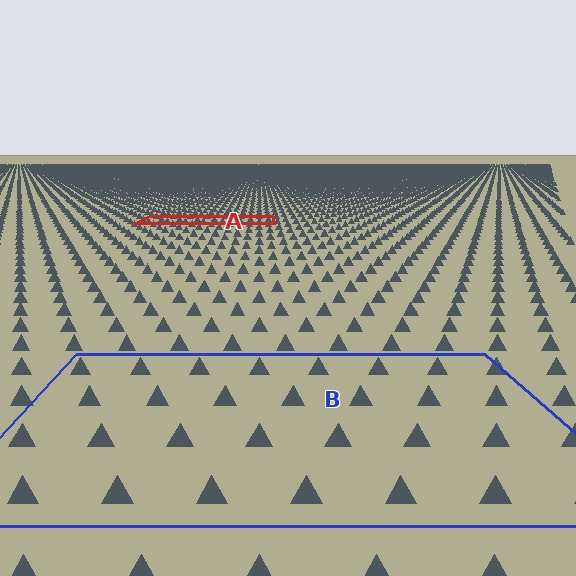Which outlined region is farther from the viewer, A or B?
Region A is farther from the viewer — the texture elements inside it appear smaller and more densely packed.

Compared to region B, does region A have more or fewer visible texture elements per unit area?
Region A has more texture elements per unit area — they are packed more densely because it is farther away.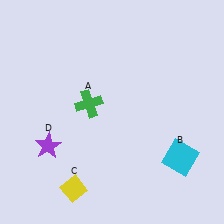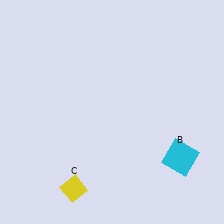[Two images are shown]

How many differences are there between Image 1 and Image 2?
There are 2 differences between the two images.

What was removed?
The purple star (D), the green cross (A) were removed in Image 2.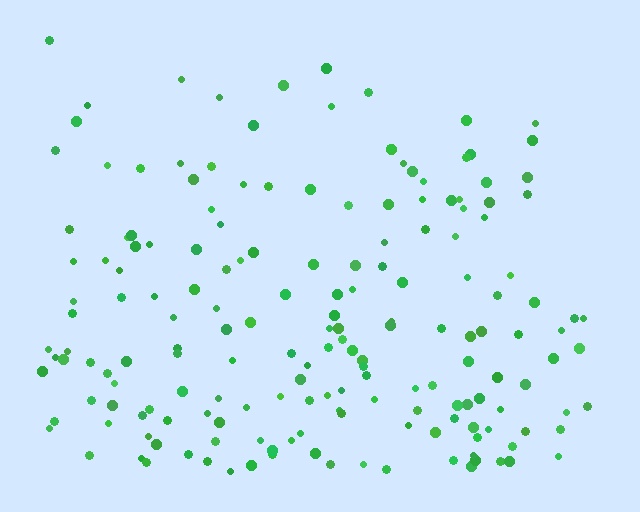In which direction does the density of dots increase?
From top to bottom, with the bottom side densest.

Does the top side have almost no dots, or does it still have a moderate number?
Still a moderate number, just noticeably fewer than the bottom.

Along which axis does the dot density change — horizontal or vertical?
Vertical.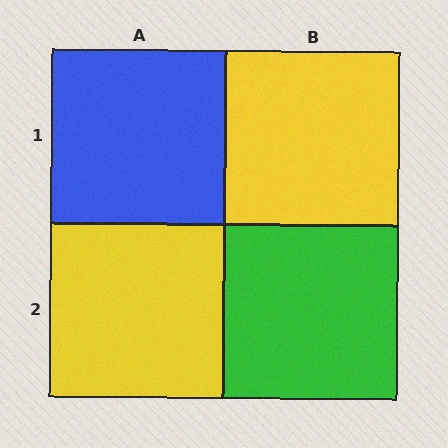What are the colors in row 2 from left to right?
Yellow, green.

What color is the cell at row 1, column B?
Yellow.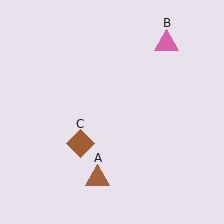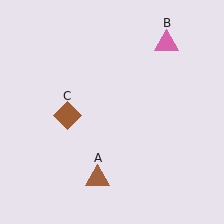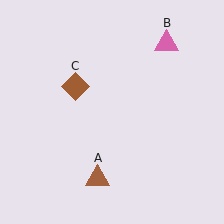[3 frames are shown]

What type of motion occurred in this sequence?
The brown diamond (object C) rotated clockwise around the center of the scene.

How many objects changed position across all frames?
1 object changed position: brown diamond (object C).